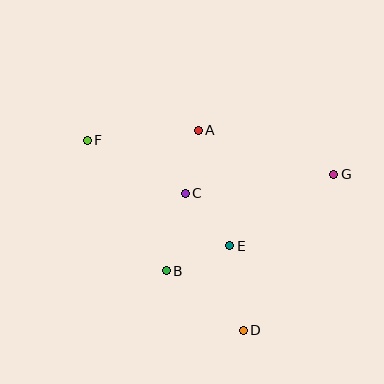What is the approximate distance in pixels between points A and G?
The distance between A and G is approximately 143 pixels.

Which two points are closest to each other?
Points A and C are closest to each other.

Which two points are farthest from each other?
Points F and G are farthest from each other.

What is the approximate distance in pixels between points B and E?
The distance between B and E is approximately 68 pixels.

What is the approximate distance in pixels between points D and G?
The distance between D and G is approximately 181 pixels.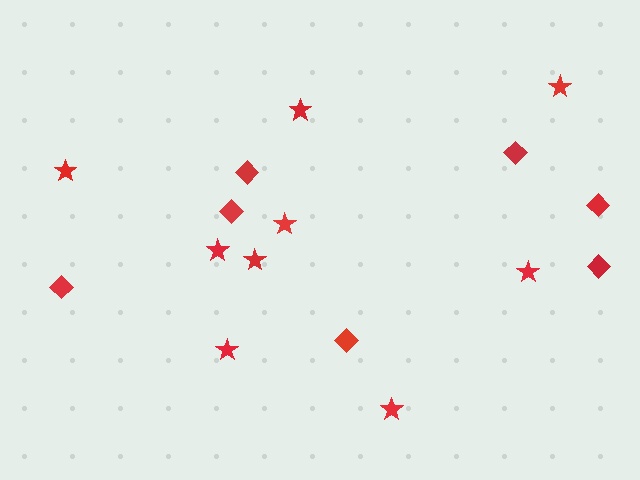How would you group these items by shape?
There are 2 groups: one group of stars (9) and one group of diamonds (7).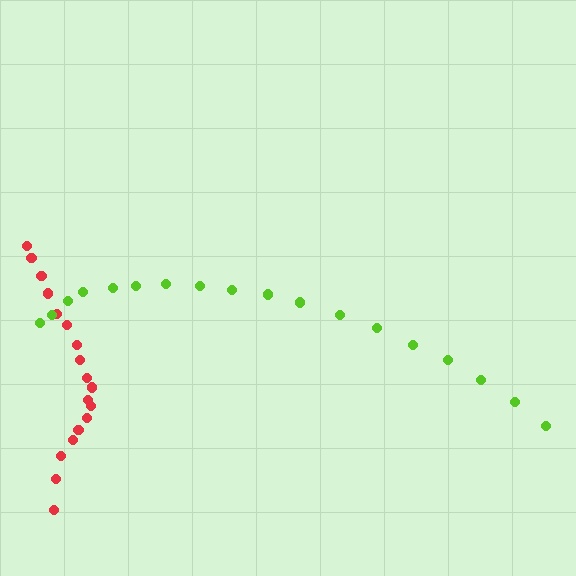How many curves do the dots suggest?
There are 2 distinct paths.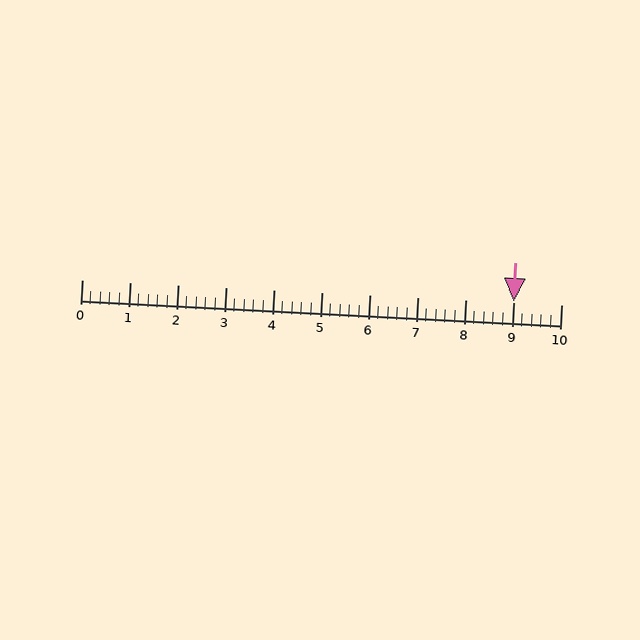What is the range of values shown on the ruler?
The ruler shows values from 0 to 10.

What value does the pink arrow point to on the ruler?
The pink arrow points to approximately 9.0.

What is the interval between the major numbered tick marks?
The major tick marks are spaced 1 units apart.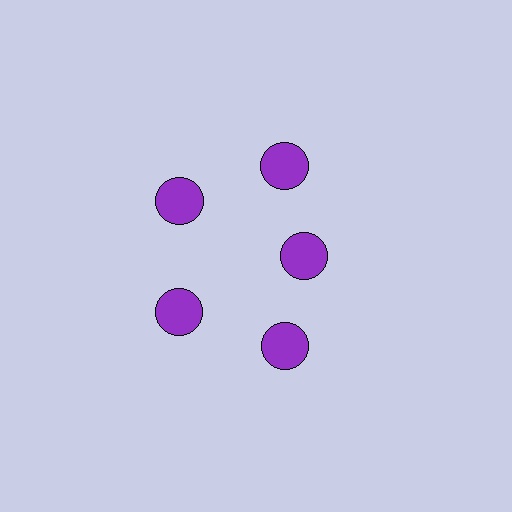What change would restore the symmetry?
The symmetry would be restored by moving it outward, back onto the ring so that all 5 circles sit at equal angles and equal distance from the center.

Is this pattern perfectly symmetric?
No. The 5 purple circles are arranged in a ring, but one element near the 3 o'clock position is pulled inward toward the center, breaking the 5-fold rotational symmetry.